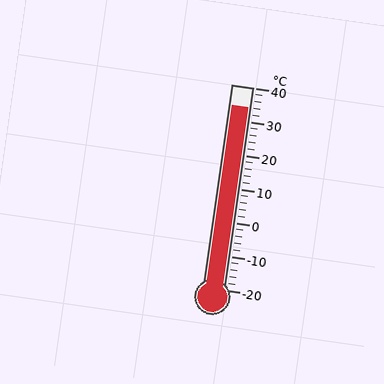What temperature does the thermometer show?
The thermometer shows approximately 34°C.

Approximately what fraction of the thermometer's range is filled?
The thermometer is filled to approximately 90% of its range.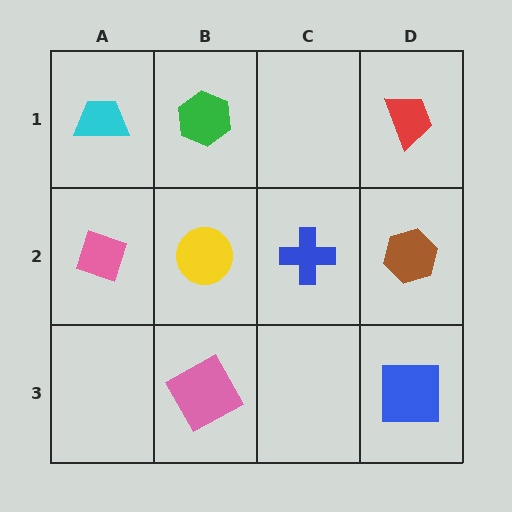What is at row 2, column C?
A blue cross.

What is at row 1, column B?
A green hexagon.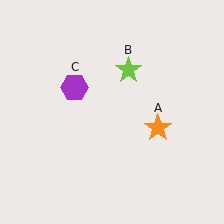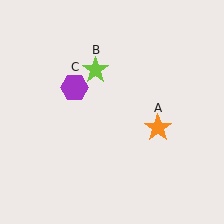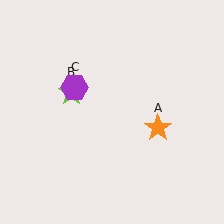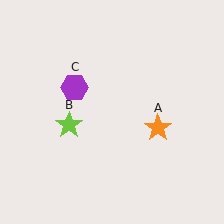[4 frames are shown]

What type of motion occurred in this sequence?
The lime star (object B) rotated counterclockwise around the center of the scene.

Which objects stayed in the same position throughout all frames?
Orange star (object A) and purple hexagon (object C) remained stationary.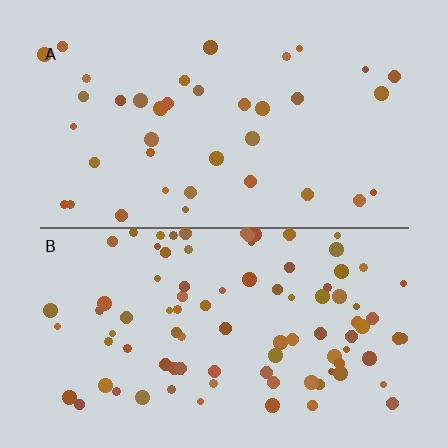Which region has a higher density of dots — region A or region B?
B (the bottom).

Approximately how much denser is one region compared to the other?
Approximately 2.3× — region B over region A.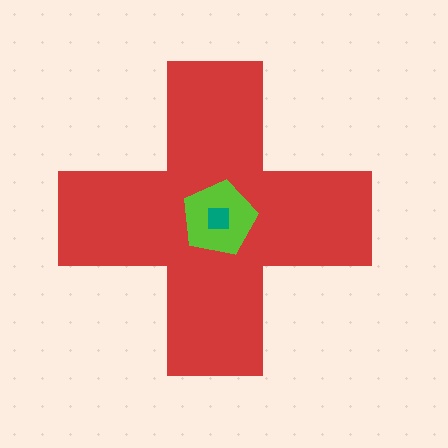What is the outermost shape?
The red cross.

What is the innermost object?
The teal square.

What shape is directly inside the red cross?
The lime pentagon.